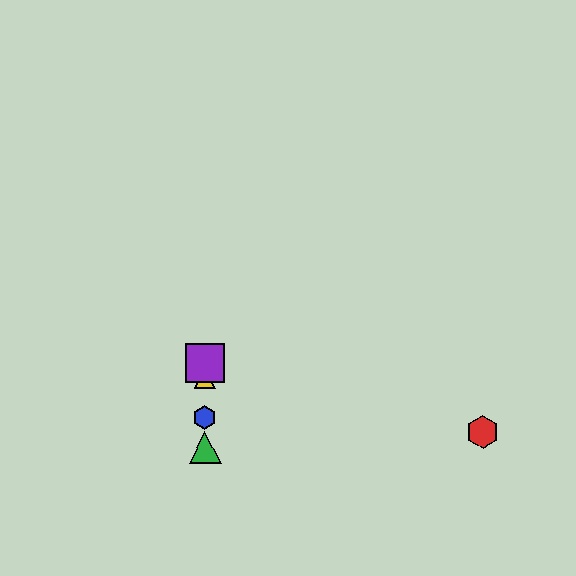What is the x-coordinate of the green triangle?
The green triangle is at x≈205.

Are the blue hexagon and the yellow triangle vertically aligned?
Yes, both are at x≈205.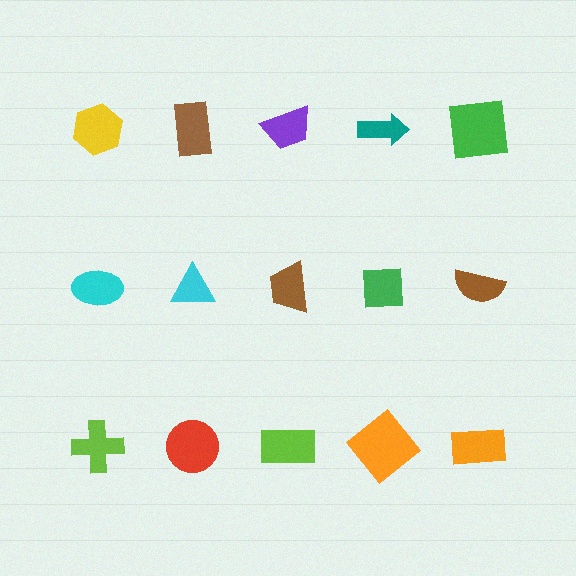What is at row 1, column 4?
A teal arrow.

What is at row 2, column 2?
A cyan triangle.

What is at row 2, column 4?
A green square.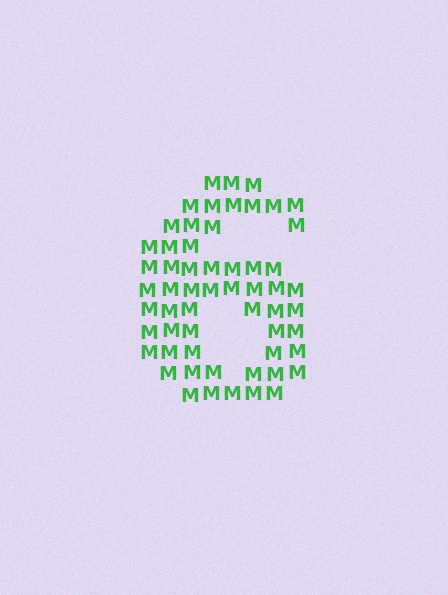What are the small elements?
The small elements are letter M's.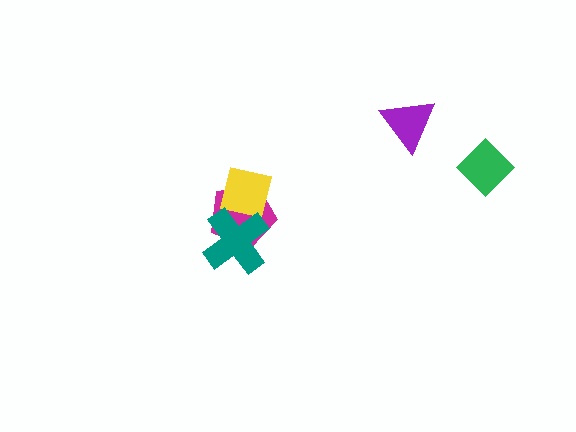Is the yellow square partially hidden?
Yes, it is partially covered by another shape.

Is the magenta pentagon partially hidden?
Yes, it is partially covered by another shape.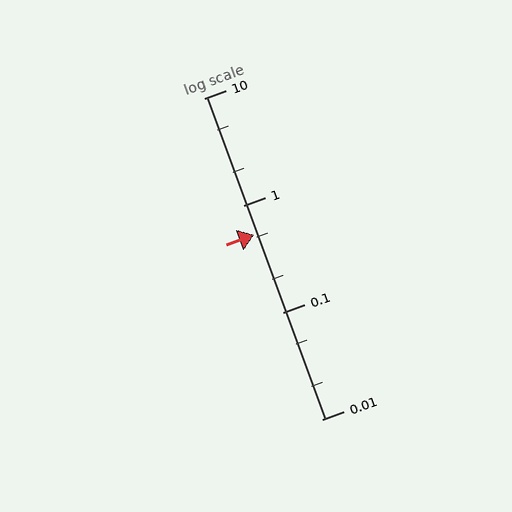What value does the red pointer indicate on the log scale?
The pointer indicates approximately 0.53.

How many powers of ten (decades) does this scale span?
The scale spans 3 decades, from 0.01 to 10.